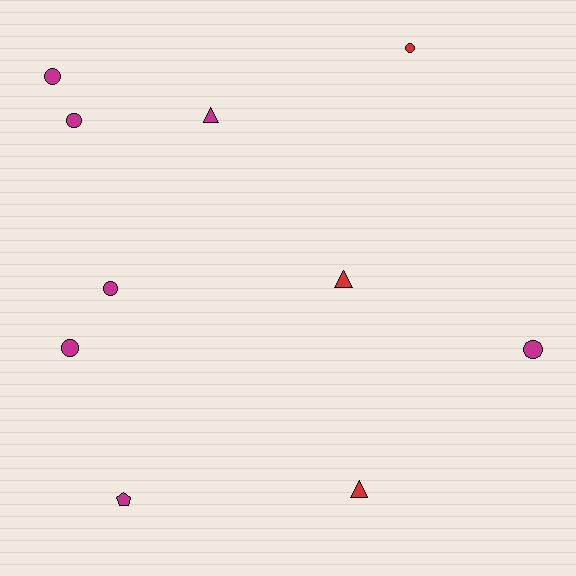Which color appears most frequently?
Magenta, with 7 objects.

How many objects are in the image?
There are 10 objects.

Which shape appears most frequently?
Circle, with 6 objects.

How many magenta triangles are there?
There is 1 magenta triangle.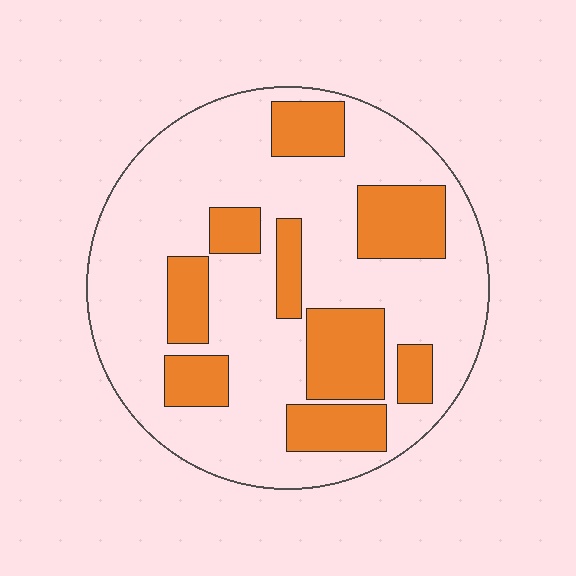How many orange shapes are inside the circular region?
9.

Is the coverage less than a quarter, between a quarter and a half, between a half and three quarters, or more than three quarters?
Between a quarter and a half.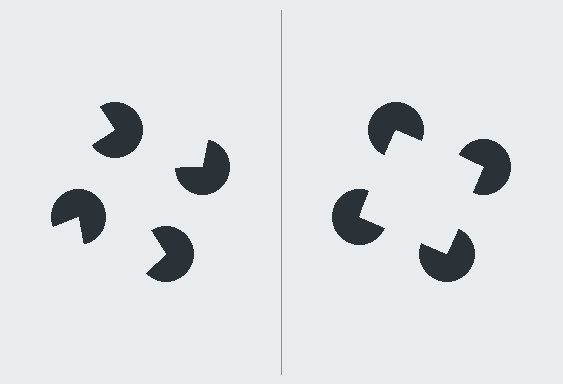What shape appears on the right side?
An illusory square.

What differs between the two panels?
The pac-man discs are positioned identically on both sides; only the wedge orientations differ. On the right they align to a square; on the left they are misaligned.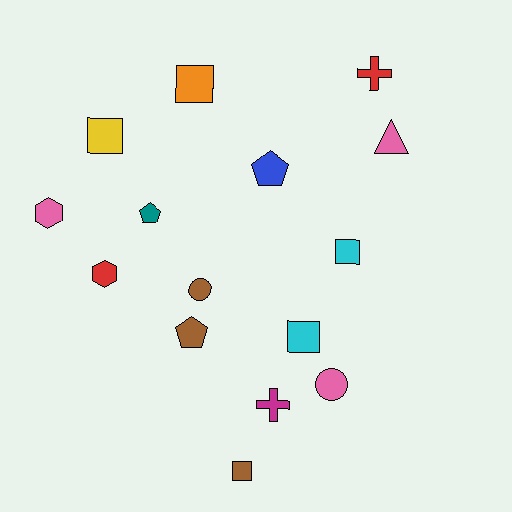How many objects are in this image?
There are 15 objects.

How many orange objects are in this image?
There is 1 orange object.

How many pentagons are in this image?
There are 3 pentagons.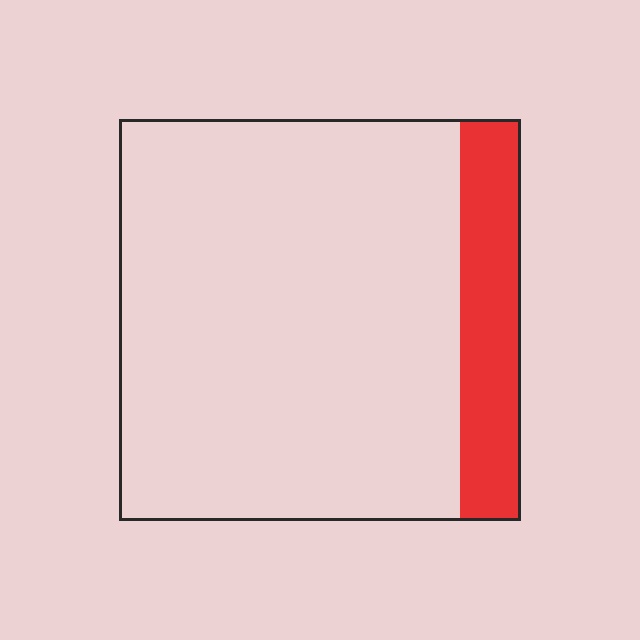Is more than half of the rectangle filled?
No.